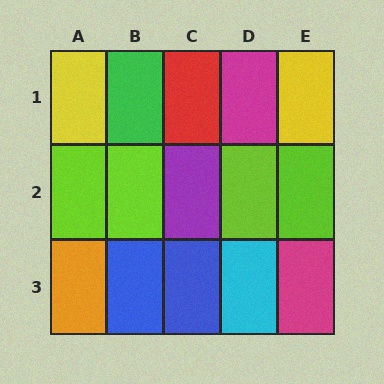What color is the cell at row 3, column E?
Magenta.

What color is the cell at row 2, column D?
Lime.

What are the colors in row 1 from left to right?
Yellow, green, red, magenta, yellow.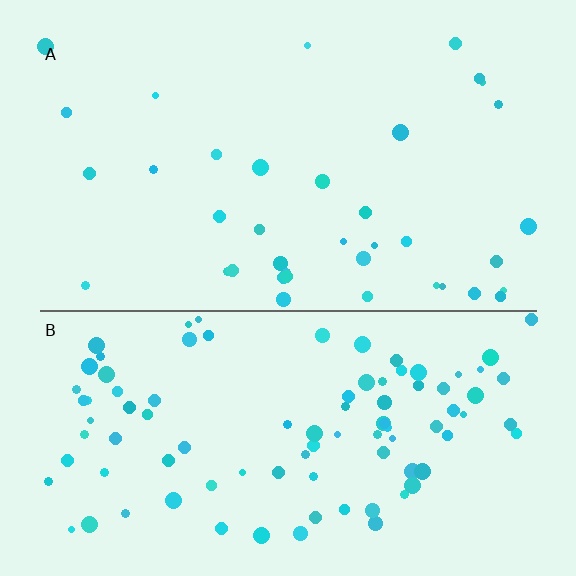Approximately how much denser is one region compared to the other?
Approximately 2.5× — region B over region A.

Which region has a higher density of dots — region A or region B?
B (the bottom).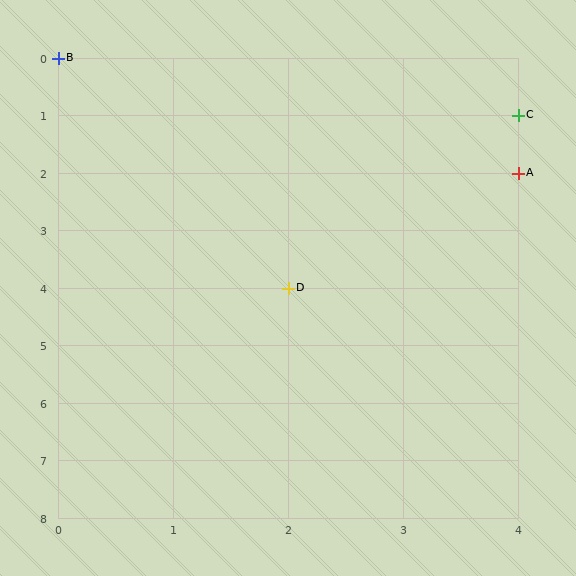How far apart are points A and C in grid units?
Points A and C are 1 row apart.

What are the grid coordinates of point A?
Point A is at grid coordinates (4, 2).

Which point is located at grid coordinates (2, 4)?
Point D is at (2, 4).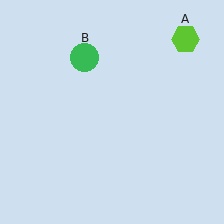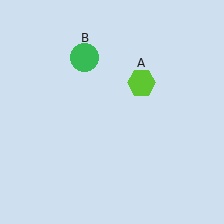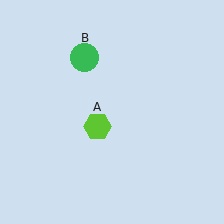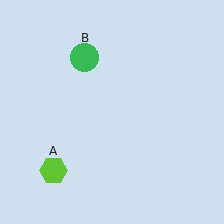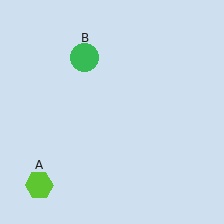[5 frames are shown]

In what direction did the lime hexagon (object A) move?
The lime hexagon (object A) moved down and to the left.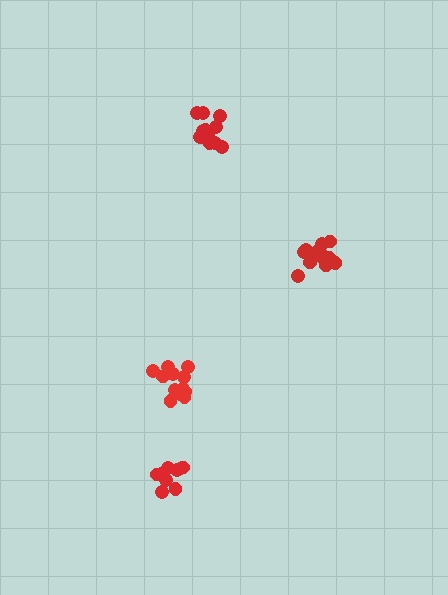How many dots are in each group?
Group 1: 12 dots, Group 2: 10 dots, Group 3: 14 dots, Group 4: 12 dots (48 total).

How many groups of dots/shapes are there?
There are 4 groups.